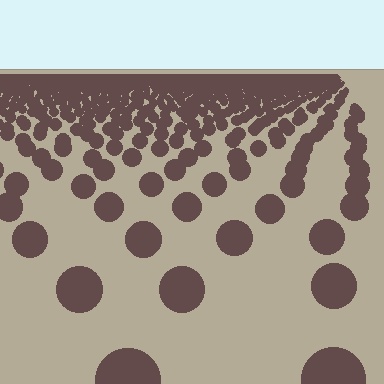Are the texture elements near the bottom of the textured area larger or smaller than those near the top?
Larger. Near the bottom, elements are closer to the viewer and appear at a bigger on-screen size.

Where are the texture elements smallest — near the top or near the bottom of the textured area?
Near the top.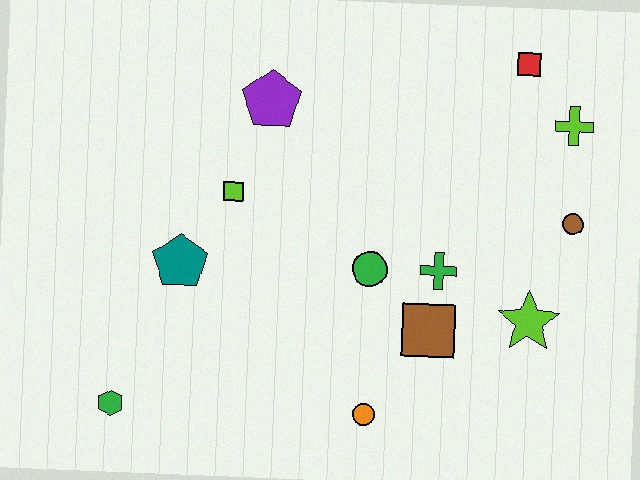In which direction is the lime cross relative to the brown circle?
The lime cross is above the brown circle.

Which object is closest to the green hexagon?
The teal pentagon is closest to the green hexagon.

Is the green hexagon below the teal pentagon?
Yes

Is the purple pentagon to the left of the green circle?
Yes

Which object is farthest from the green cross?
The green hexagon is farthest from the green cross.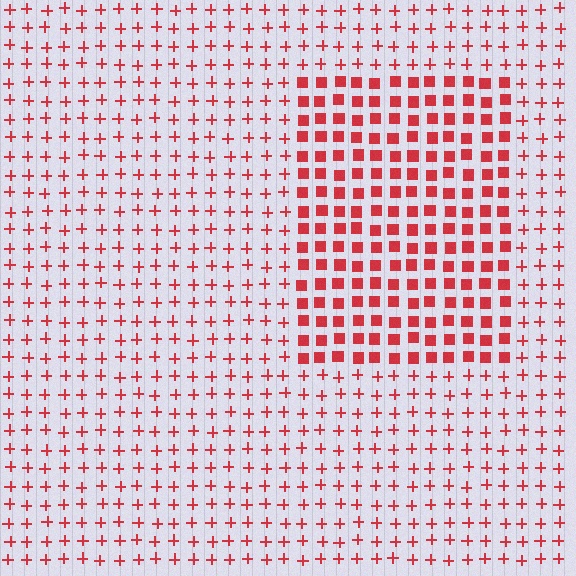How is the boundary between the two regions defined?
The boundary is defined by a change in element shape: squares inside vs. plus signs outside. All elements share the same color and spacing.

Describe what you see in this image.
The image is filled with small red elements arranged in a uniform grid. A rectangle-shaped region contains squares, while the surrounding area contains plus signs. The boundary is defined purely by the change in element shape.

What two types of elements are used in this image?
The image uses squares inside the rectangle region and plus signs outside it.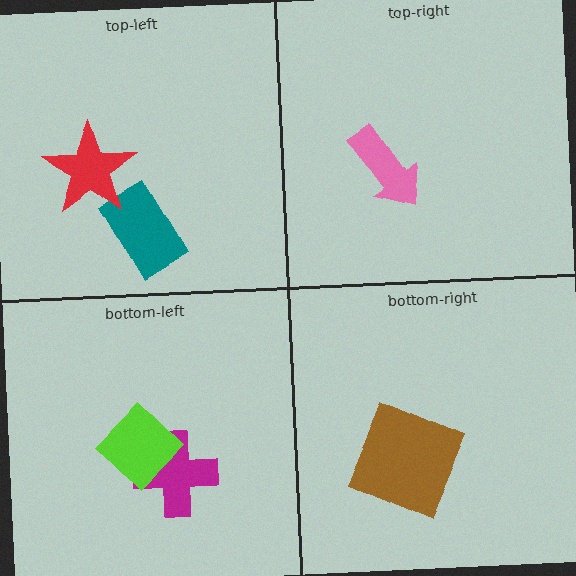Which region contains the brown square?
The bottom-right region.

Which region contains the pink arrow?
The top-right region.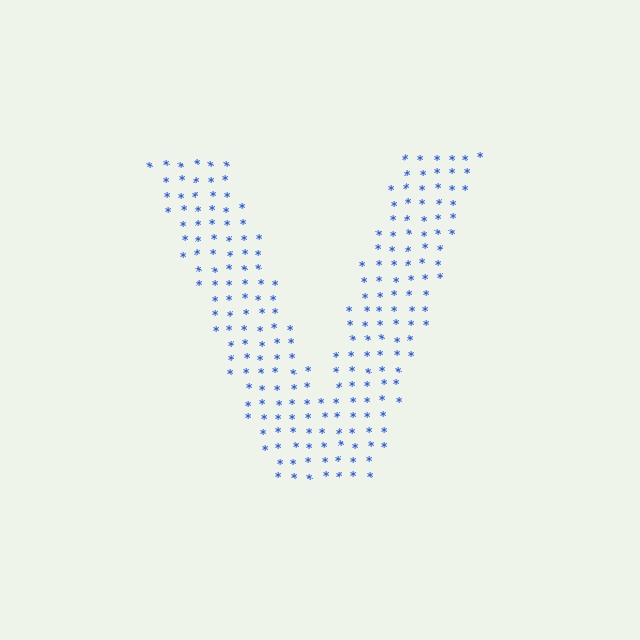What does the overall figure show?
The overall figure shows the letter V.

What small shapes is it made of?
It is made of small asterisks.